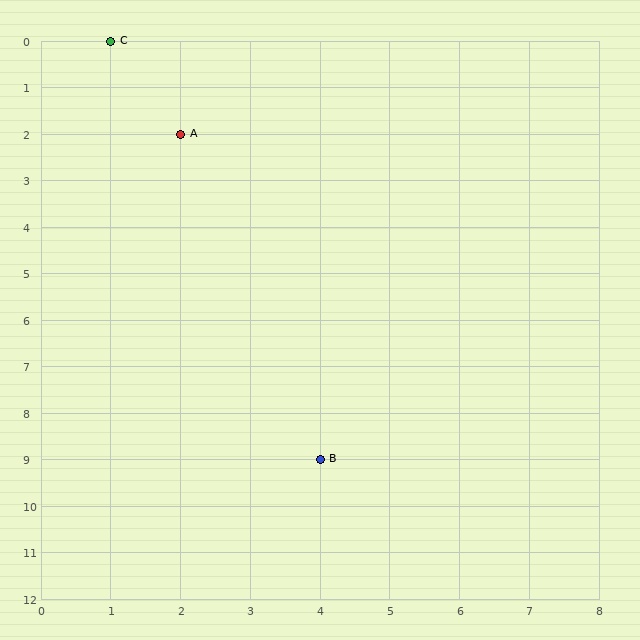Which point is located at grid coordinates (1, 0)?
Point C is at (1, 0).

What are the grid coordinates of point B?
Point B is at grid coordinates (4, 9).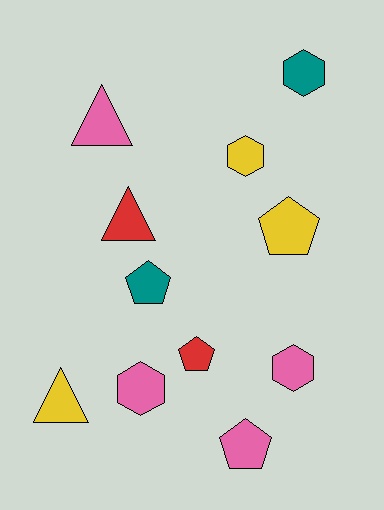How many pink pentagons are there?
There is 1 pink pentagon.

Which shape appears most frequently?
Hexagon, with 4 objects.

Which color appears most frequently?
Pink, with 4 objects.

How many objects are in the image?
There are 11 objects.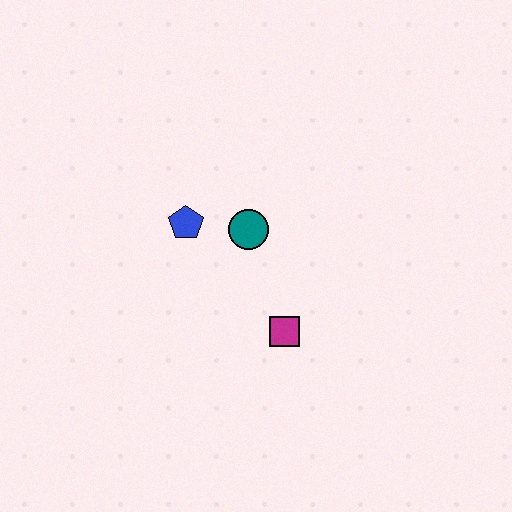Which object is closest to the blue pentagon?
The teal circle is closest to the blue pentagon.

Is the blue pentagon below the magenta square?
No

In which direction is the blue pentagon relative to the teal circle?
The blue pentagon is to the left of the teal circle.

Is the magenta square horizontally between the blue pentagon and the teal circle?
No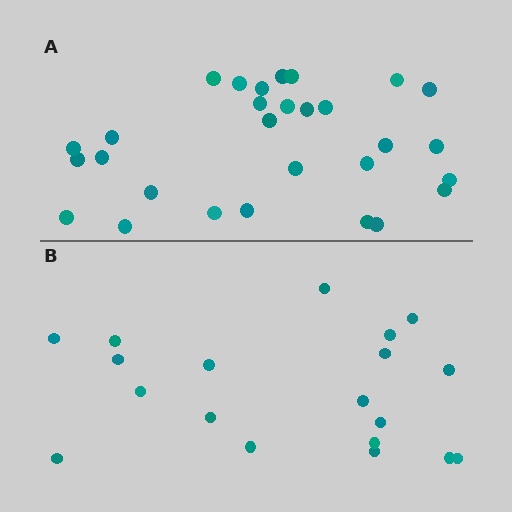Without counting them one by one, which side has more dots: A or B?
Region A (the top region) has more dots.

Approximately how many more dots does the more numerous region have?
Region A has roughly 10 or so more dots than region B.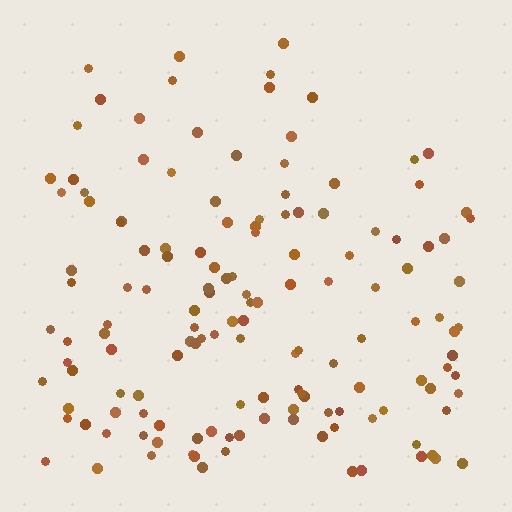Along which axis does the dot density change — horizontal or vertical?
Vertical.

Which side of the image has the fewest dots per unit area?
The top.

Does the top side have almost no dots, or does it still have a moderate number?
Still a moderate number, just noticeably fewer than the bottom.